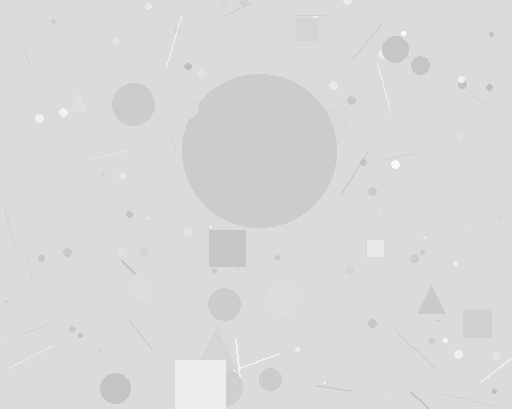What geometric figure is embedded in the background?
A circle is embedded in the background.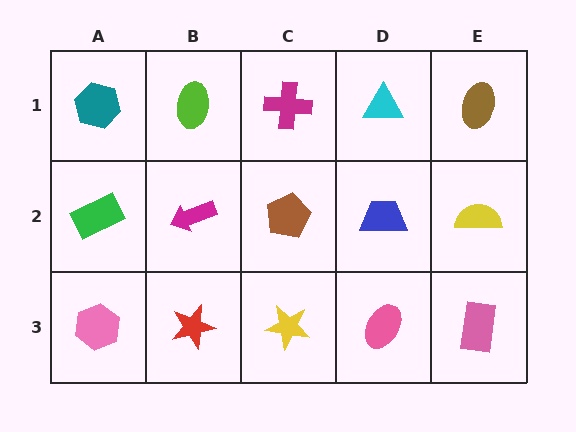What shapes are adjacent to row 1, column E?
A yellow semicircle (row 2, column E), a cyan triangle (row 1, column D).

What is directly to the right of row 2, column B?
A brown pentagon.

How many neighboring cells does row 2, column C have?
4.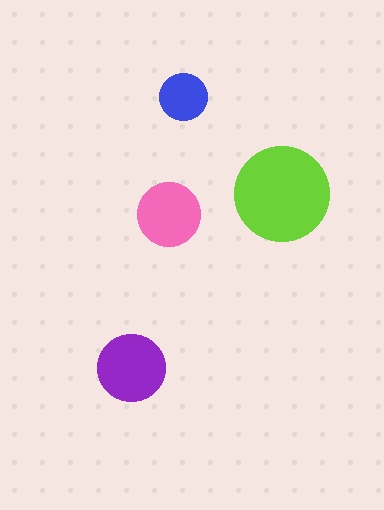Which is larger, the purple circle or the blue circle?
The purple one.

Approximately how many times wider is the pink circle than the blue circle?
About 1.5 times wider.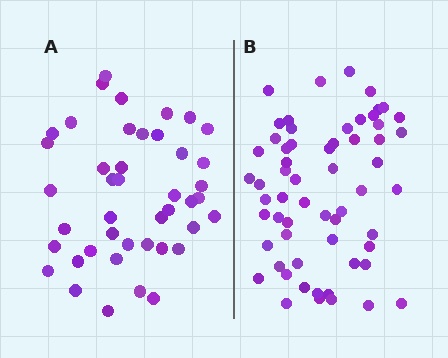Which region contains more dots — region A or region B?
Region B (the right region) has more dots.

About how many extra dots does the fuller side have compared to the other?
Region B has approximately 15 more dots than region A.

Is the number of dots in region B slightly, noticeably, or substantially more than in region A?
Region B has noticeably more, but not dramatically so. The ratio is roughly 1.4 to 1.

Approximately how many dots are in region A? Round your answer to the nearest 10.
About 40 dots. (The exact count is 43, which rounds to 40.)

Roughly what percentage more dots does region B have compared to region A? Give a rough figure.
About 40% more.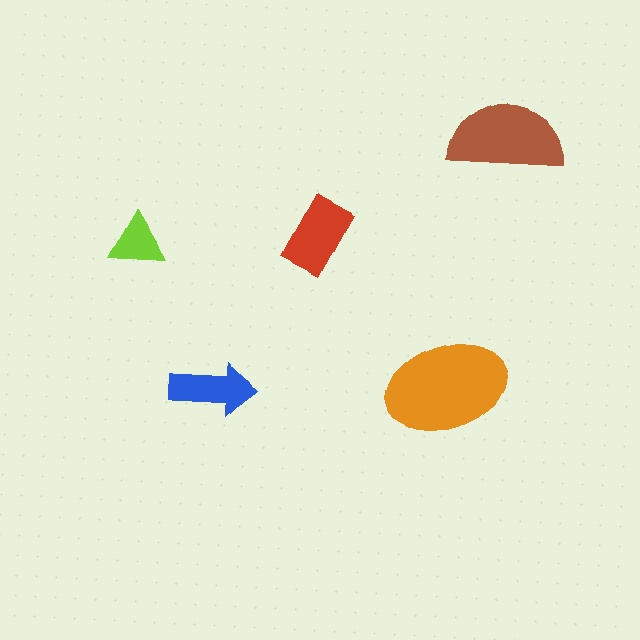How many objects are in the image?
There are 5 objects in the image.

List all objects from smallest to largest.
The lime triangle, the blue arrow, the red rectangle, the brown semicircle, the orange ellipse.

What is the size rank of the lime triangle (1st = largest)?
5th.